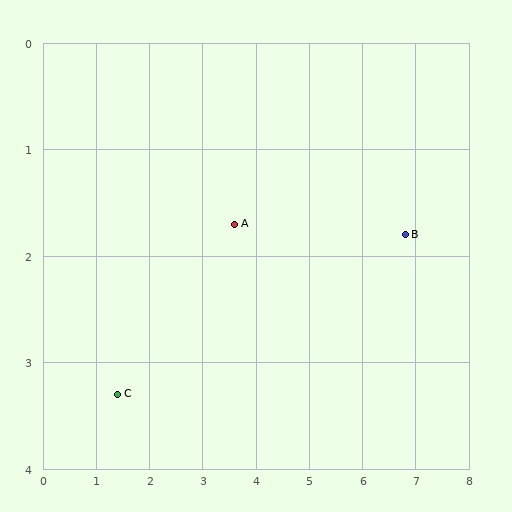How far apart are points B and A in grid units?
Points B and A are about 3.2 grid units apart.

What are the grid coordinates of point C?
Point C is at approximately (1.4, 3.3).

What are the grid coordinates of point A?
Point A is at approximately (3.6, 1.7).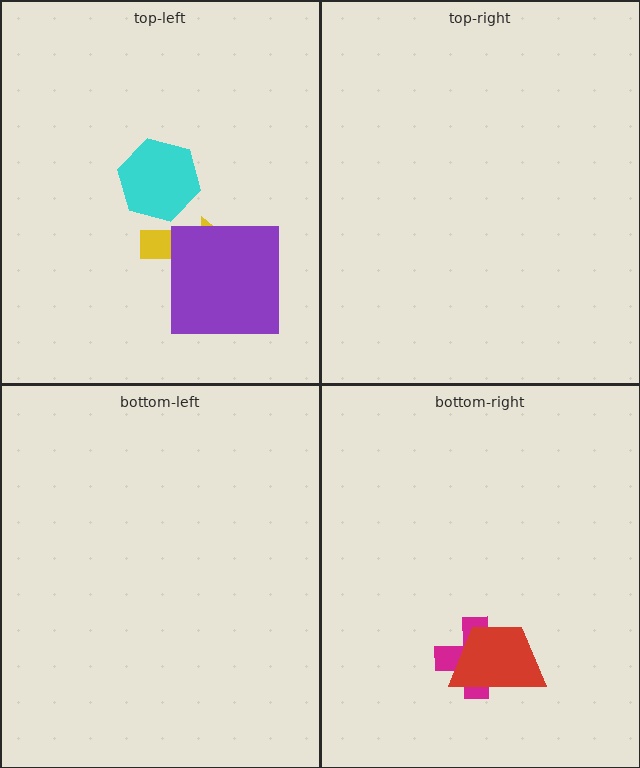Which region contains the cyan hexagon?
The top-left region.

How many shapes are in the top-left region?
3.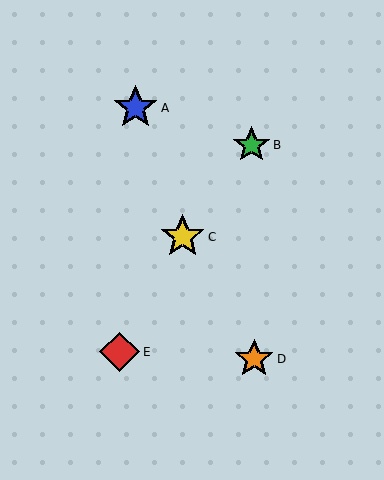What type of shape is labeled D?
Shape D is an orange star.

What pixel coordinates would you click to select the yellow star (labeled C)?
Click at (183, 237) to select the yellow star C.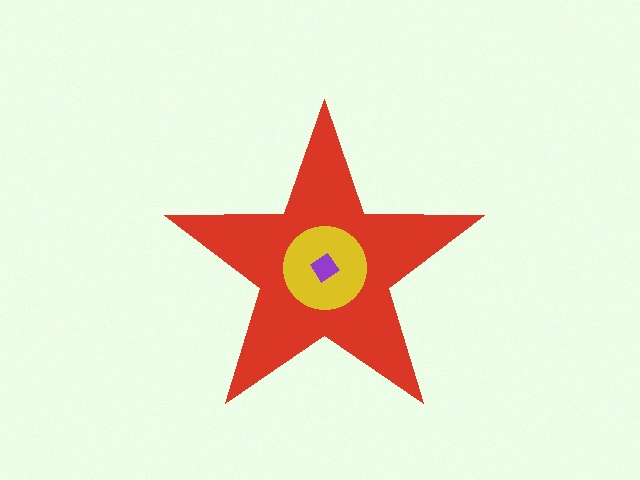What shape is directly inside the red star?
The yellow circle.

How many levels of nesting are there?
3.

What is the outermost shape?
The red star.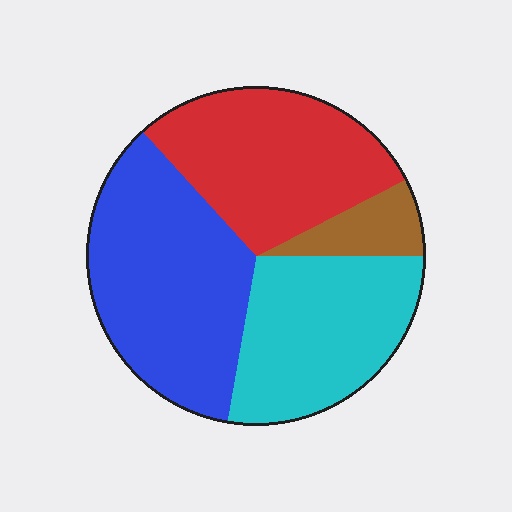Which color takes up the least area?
Brown, at roughly 5%.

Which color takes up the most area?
Blue, at roughly 35%.